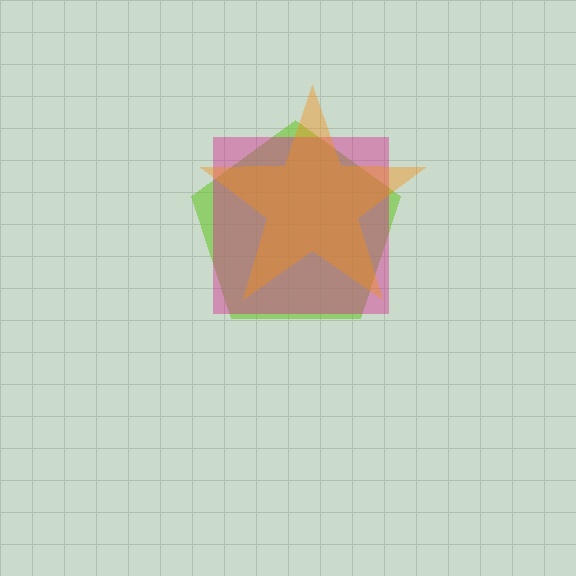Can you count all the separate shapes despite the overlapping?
Yes, there are 3 separate shapes.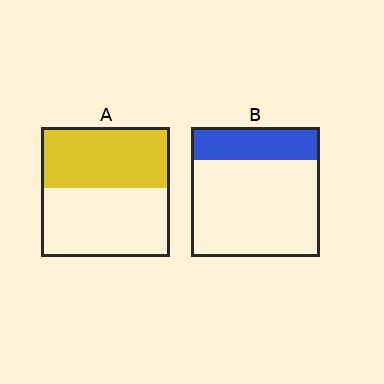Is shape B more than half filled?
No.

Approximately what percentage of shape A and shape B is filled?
A is approximately 45% and B is approximately 25%.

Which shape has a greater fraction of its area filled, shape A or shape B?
Shape A.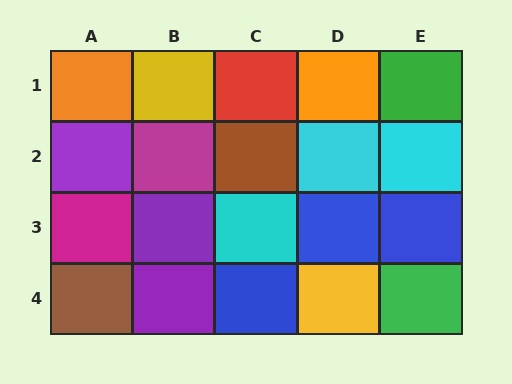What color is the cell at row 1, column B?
Yellow.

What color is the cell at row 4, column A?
Brown.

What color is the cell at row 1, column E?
Green.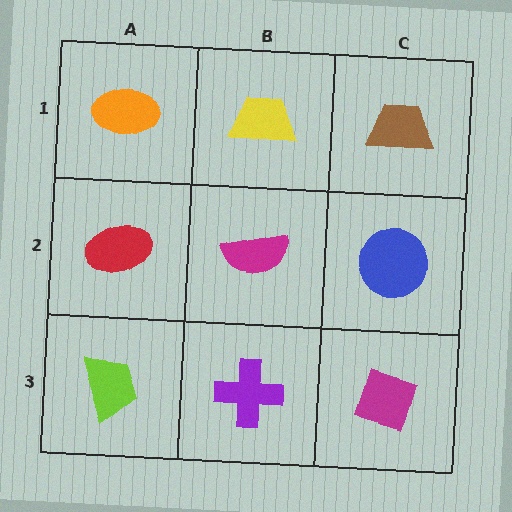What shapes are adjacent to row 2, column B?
A yellow trapezoid (row 1, column B), a purple cross (row 3, column B), a red ellipse (row 2, column A), a blue circle (row 2, column C).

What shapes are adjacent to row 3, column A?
A red ellipse (row 2, column A), a purple cross (row 3, column B).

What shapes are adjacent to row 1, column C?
A blue circle (row 2, column C), a yellow trapezoid (row 1, column B).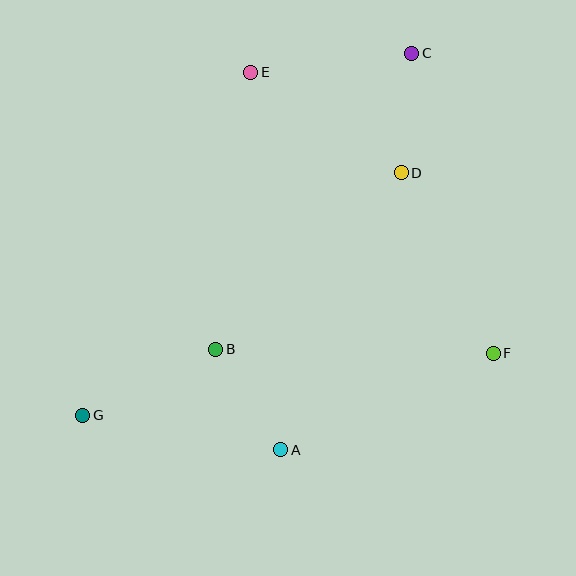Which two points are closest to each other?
Points A and B are closest to each other.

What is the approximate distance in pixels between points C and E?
The distance between C and E is approximately 162 pixels.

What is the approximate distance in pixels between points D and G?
The distance between D and G is approximately 400 pixels.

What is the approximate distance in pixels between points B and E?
The distance between B and E is approximately 279 pixels.